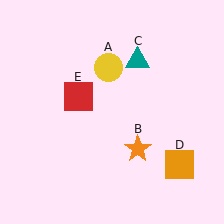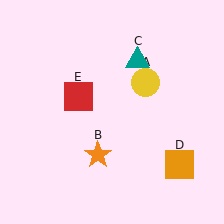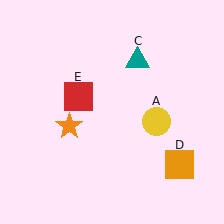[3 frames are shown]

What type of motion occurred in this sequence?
The yellow circle (object A), orange star (object B) rotated clockwise around the center of the scene.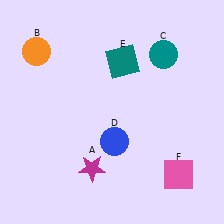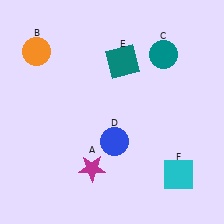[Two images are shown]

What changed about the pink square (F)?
In Image 1, F is pink. In Image 2, it changed to cyan.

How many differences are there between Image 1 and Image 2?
There is 1 difference between the two images.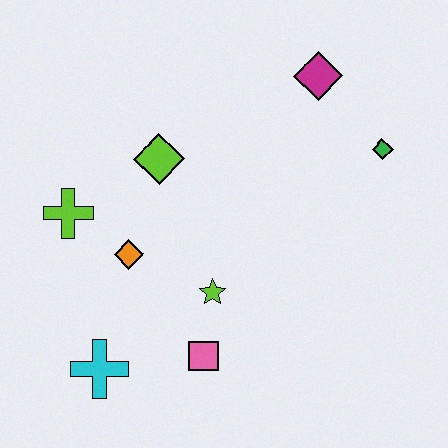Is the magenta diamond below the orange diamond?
No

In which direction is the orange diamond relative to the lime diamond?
The orange diamond is below the lime diamond.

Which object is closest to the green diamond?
The magenta diamond is closest to the green diamond.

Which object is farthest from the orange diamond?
The green diamond is farthest from the orange diamond.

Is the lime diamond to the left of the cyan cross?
No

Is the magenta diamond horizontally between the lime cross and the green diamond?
Yes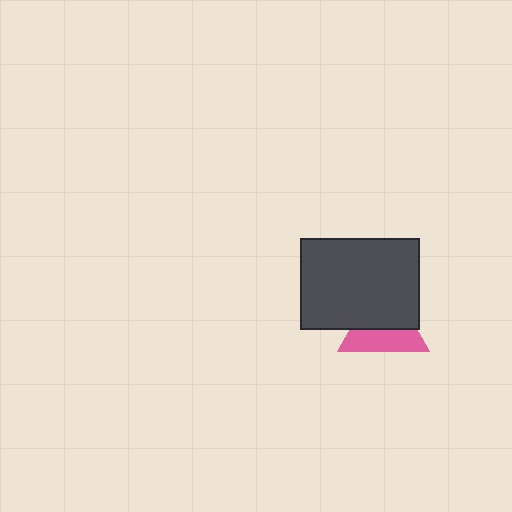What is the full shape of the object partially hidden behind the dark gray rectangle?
The partially hidden object is a pink triangle.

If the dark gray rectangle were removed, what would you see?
You would see the complete pink triangle.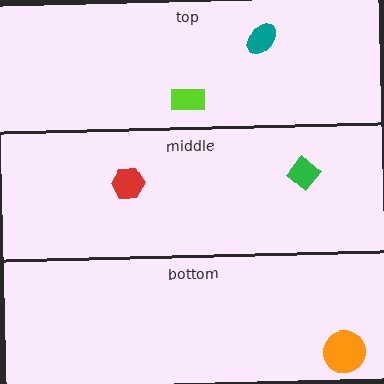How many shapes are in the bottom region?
1.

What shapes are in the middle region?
The red hexagon, the green diamond.